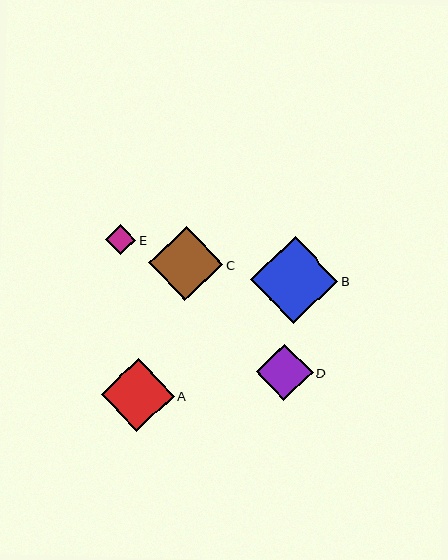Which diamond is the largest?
Diamond B is the largest with a size of approximately 87 pixels.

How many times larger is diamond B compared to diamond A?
Diamond B is approximately 1.2 times the size of diamond A.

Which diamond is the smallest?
Diamond E is the smallest with a size of approximately 30 pixels.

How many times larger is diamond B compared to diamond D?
Diamond B is approximately 1.5 times the size of diamond D.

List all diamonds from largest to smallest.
From largest to smallest: B, C, A, D, E.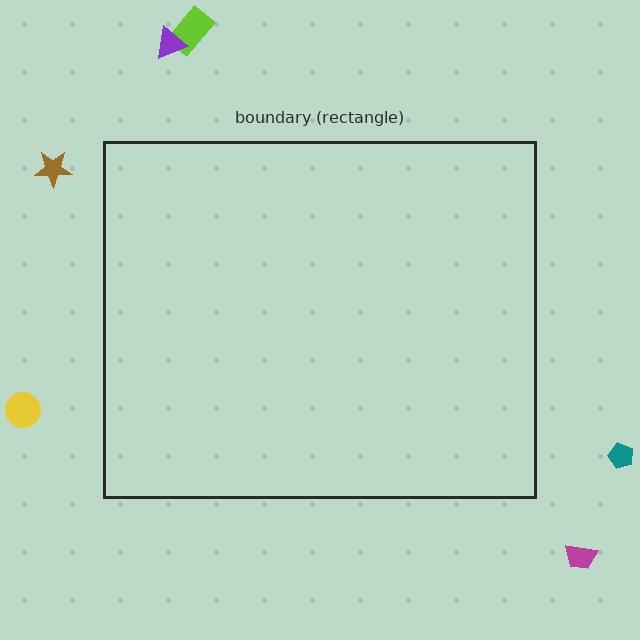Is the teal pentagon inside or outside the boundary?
Outside.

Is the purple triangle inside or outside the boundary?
Outside.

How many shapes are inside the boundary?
0 inside, 6 outside.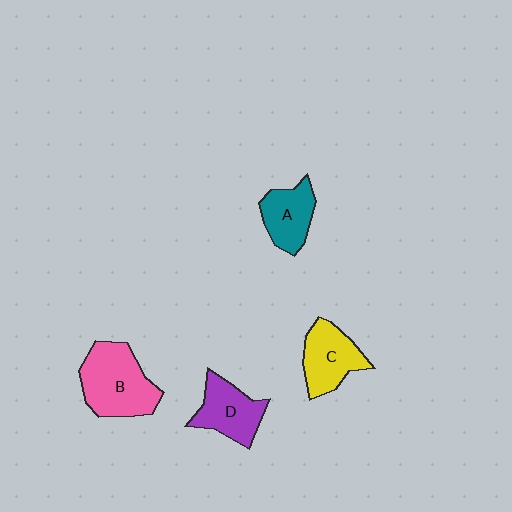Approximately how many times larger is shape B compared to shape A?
Approximately 1.6 times.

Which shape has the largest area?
Shape B (pink).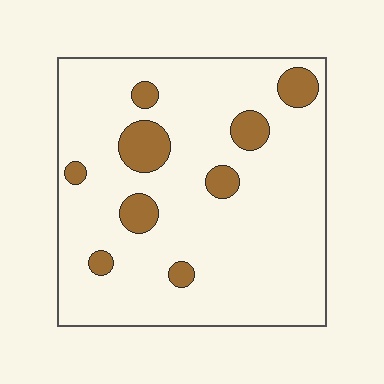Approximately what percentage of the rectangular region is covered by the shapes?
Approximately 15%.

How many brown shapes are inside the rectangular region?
9.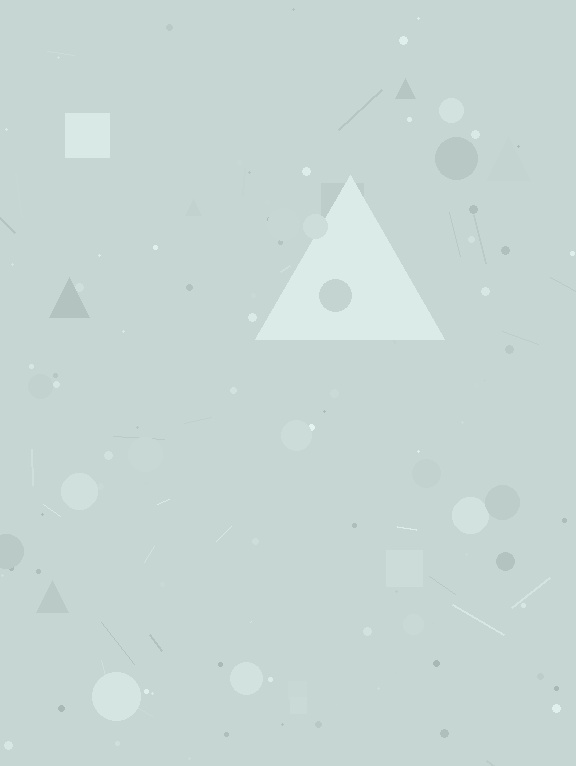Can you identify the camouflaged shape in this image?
The camouflaged shape is a triangle.